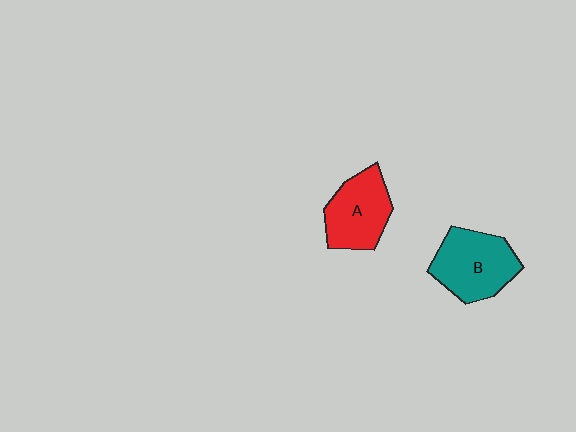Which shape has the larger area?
Shape B (teal).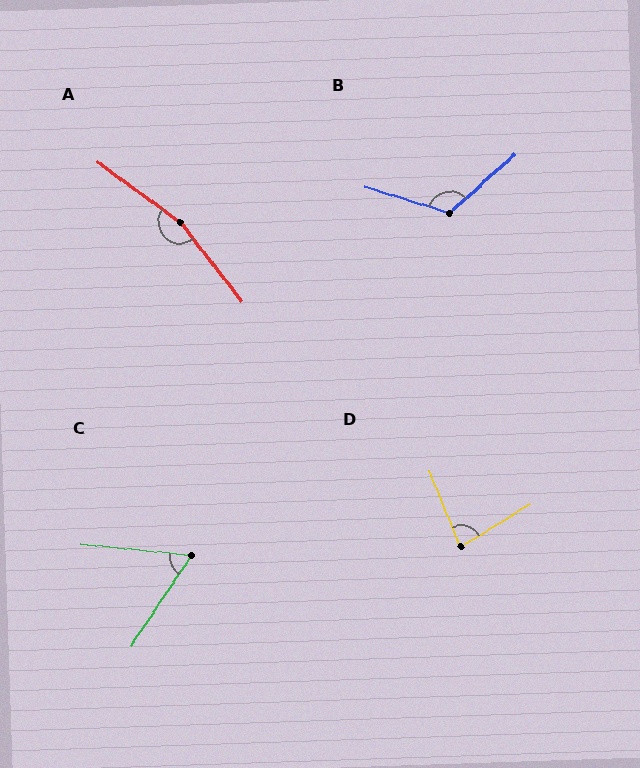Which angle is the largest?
A, at approximately 164 degrees.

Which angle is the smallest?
C, at approximately 62 degrees.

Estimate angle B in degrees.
Approximately 122 degrees.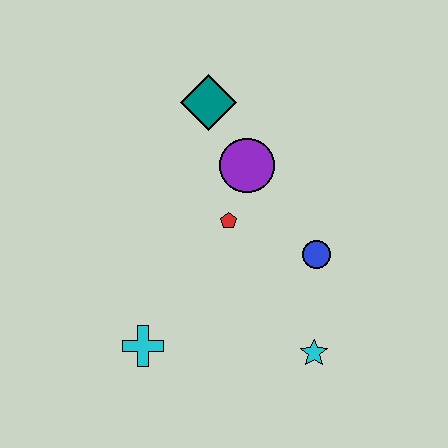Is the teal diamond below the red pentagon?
No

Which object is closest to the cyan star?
The blue circle is closest to the cyan star.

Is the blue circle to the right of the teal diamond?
Yes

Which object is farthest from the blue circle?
The cyan cross is farthest from the blue circle.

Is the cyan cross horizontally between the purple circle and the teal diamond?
No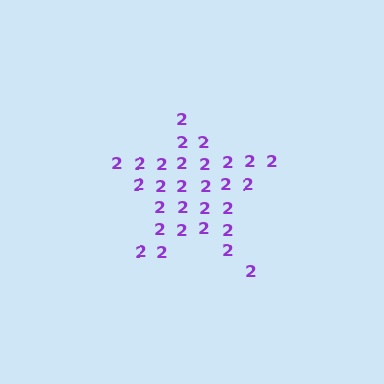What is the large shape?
The large shape is a star.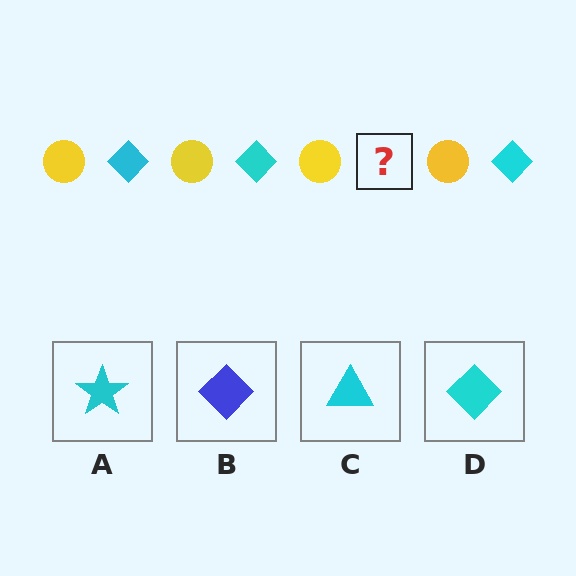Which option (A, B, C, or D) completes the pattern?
D.